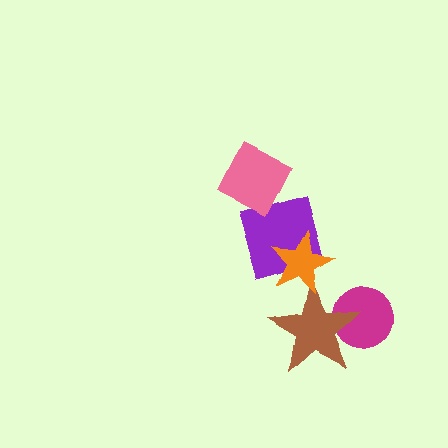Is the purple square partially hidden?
Yes, it is partially covered by another shape.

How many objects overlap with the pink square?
0 objects overlap with the pink square.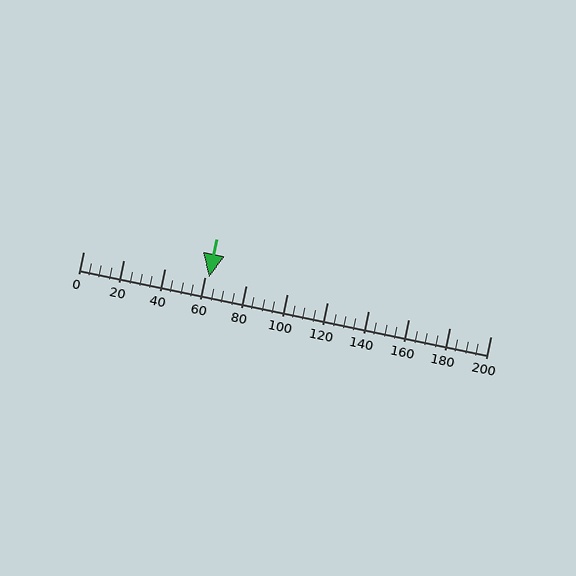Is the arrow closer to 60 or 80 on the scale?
The arrow is closer to 60.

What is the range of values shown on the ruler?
The ruler shows values from 0 to 200.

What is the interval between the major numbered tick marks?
The major tick marks are spaced 20 units apart.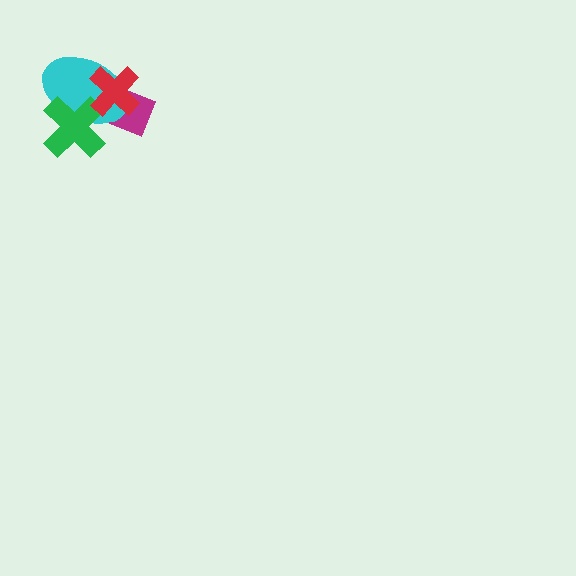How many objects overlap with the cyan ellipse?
3 objects overlap with the cyan ellipse.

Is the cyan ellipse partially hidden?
Yes, it is partially covered by another shape.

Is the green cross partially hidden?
Yes, it is partially covered by another shape.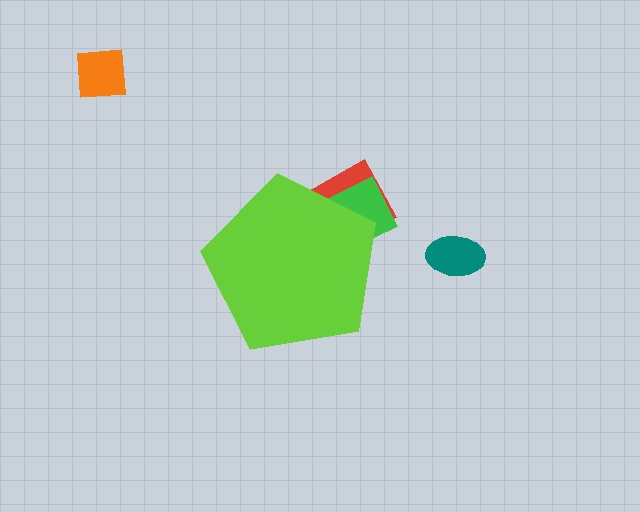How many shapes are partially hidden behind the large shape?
2 shapes are partially hidden.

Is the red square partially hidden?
Yes, the red square is partially hidden behind the lime pentagon.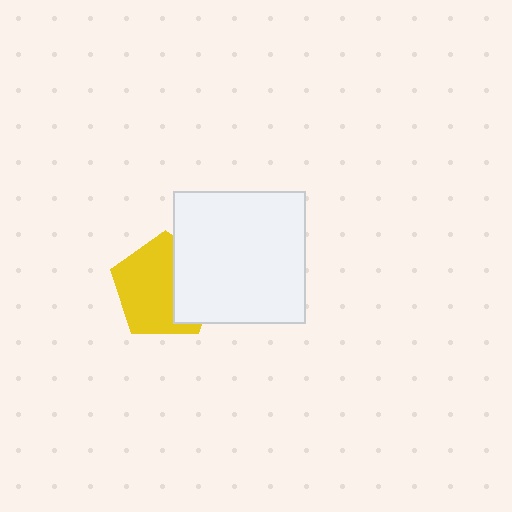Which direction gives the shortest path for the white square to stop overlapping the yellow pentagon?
Moving right gives the shortest separation.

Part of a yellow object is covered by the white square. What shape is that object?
It is a pentagon.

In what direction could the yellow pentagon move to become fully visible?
The yellow pentagon could move left. That would shift it out from behind the white square entirely.